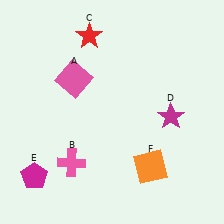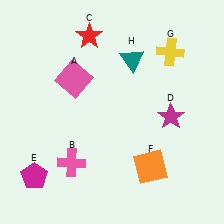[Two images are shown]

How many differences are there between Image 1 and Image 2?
There are 2 differences between the two images.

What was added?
A yellow cross (G), a teal triangle (H) were added in Image 2.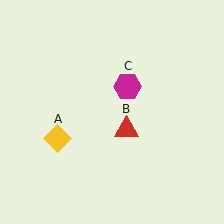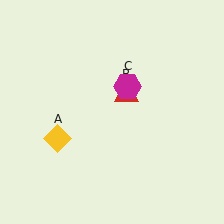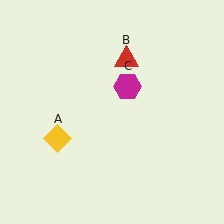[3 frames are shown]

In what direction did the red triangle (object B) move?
The red triangle (object B) moved up.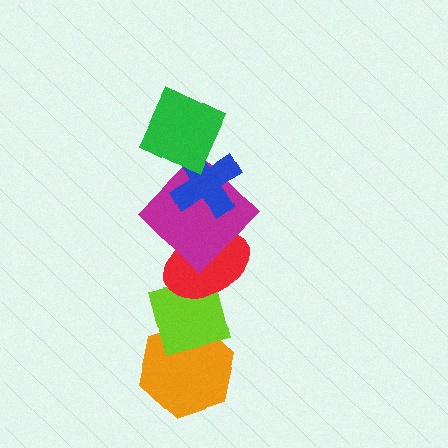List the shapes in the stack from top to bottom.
From top to bottom: the green square, the blue cross, the magenta diamond, the red ellipse, the lime square, the orange hexagon.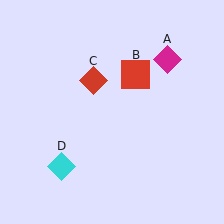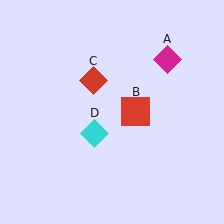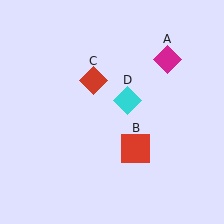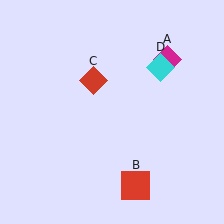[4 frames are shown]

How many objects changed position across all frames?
2 objects changed position: red square (object B), cyan diamond (object D).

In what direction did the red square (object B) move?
The red square (object B) moved down.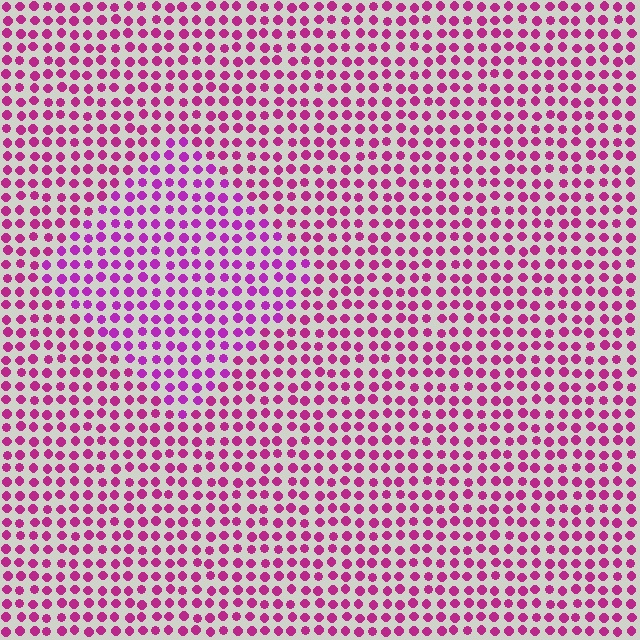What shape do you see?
I see a diamond.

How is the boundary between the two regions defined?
The boundary is defined purely by a slight shift in hue (about 21 degrees). Spacing, size, and orientation are identical on both sides.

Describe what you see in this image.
The image is filled with small magenta elements in a uniform arrangement. A diamond-shaped region is visible where the elements are tinted to a slightly different hue, forming a subtle color boundary.